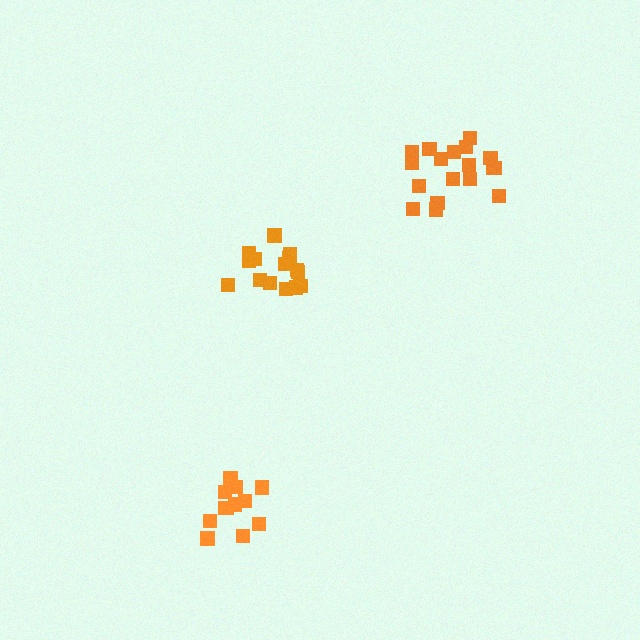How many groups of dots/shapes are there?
There are 3 groups.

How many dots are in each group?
Group 1: 18 dots, Group 2: 12 dots, Group 3: 15 dots (45 total).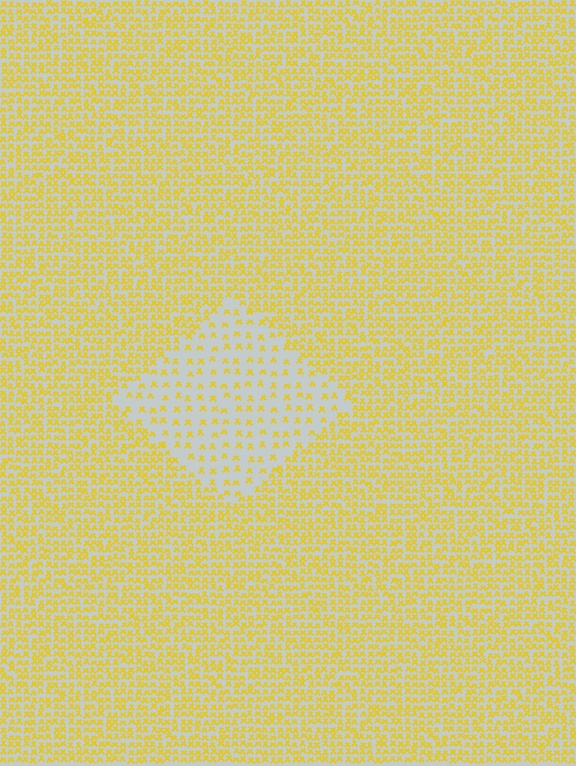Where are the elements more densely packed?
The elements are more densely packed outside the diamond boundary.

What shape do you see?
I see a diamond.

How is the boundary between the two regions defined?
The boundary is defined by a change in element density (approximately 2.7x ratio). All elements are the same color, size, and shape.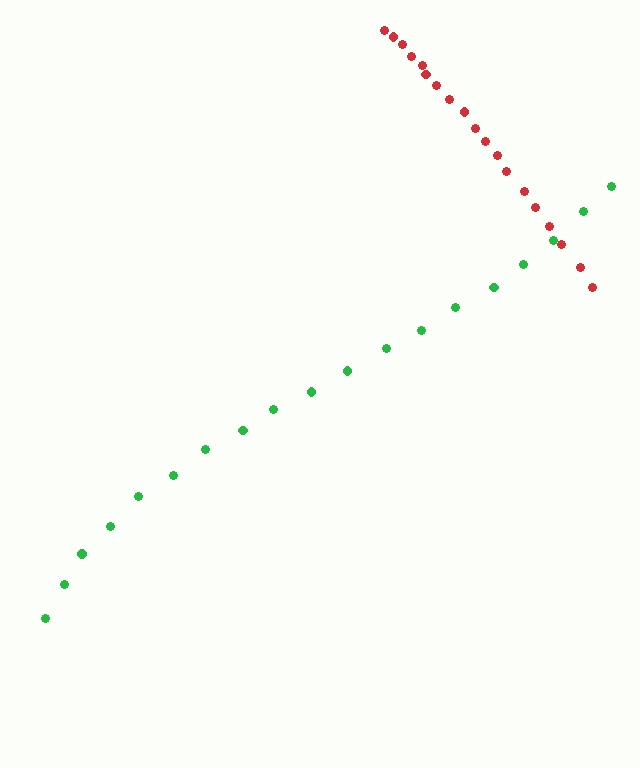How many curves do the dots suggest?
There are 2 distinct paths.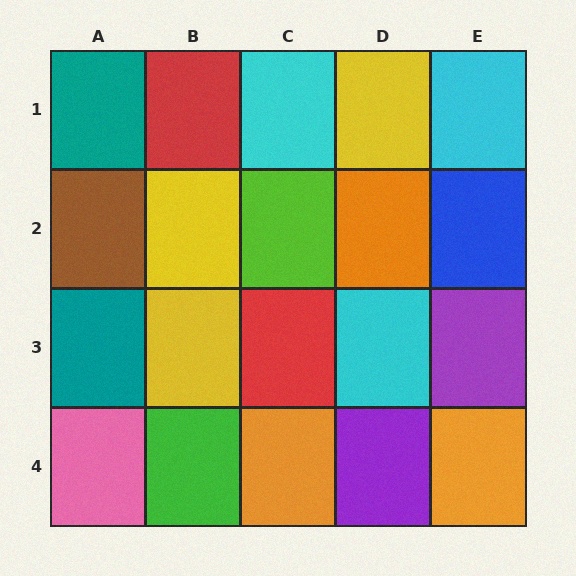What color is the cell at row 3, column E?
Purple.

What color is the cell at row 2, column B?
Yellow.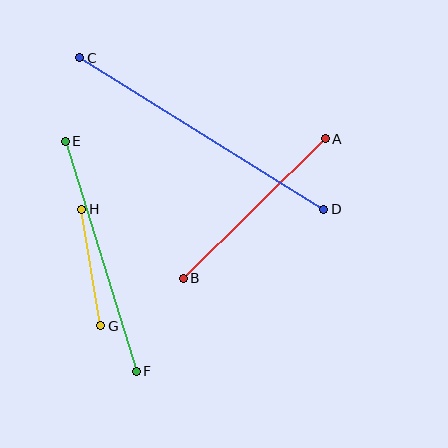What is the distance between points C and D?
The distance is approximately 287 pixels.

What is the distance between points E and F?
The distance is approximately 241 pixels.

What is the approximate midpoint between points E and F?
The midpoint is at approximately (101, 256) pixels.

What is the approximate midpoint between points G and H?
The midpoint is at approximately (91, 267) pixels.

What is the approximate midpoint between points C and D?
The midpoint is at approximately (202, 134) pixels.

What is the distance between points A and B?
The distance is approximately 199 pixels.